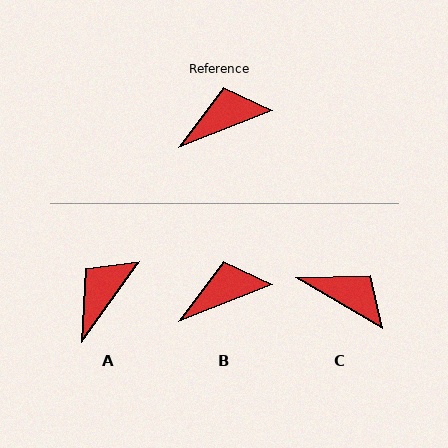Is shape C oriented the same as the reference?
No, it is off by about 52 degrees.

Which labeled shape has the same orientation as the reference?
B.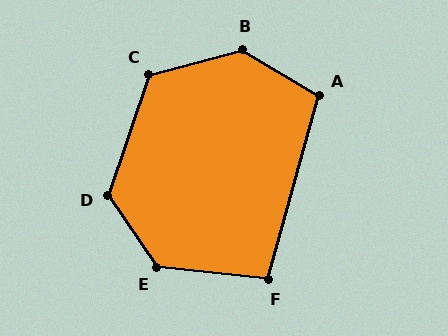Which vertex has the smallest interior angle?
F, at approximately 99 degrees.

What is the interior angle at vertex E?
Approximately 131 degrees (obtuse).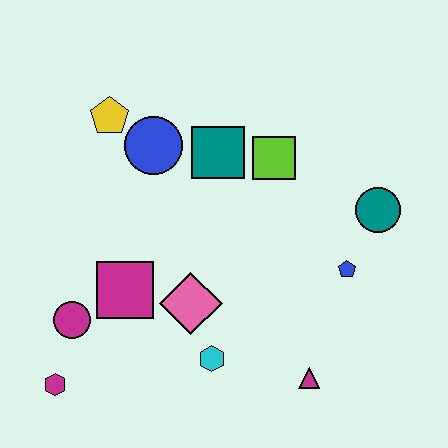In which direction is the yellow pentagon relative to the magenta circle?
The yellow pentagon is above the magenta circle.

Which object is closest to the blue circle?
The yellow pentagon is closest to the blue circle.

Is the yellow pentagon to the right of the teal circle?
No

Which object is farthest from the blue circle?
The magenta triangle is farthest from the blue circle.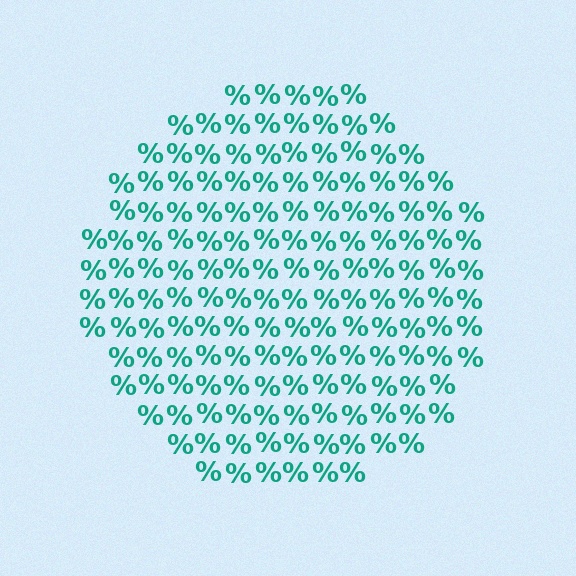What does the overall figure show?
The overall figure shows a circle.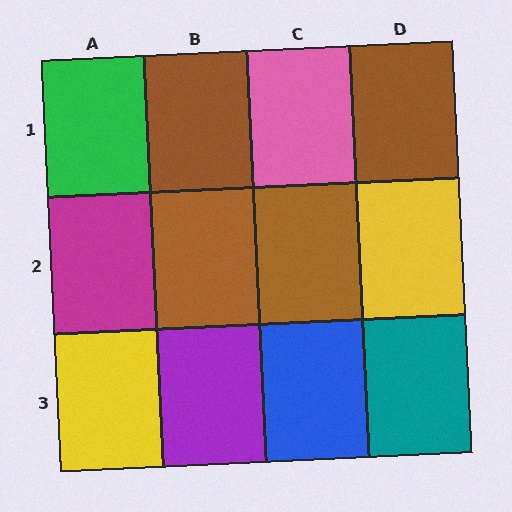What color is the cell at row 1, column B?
Brown.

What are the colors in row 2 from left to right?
Magenta, brown, brown, yellow.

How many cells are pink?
1 cell is pink.